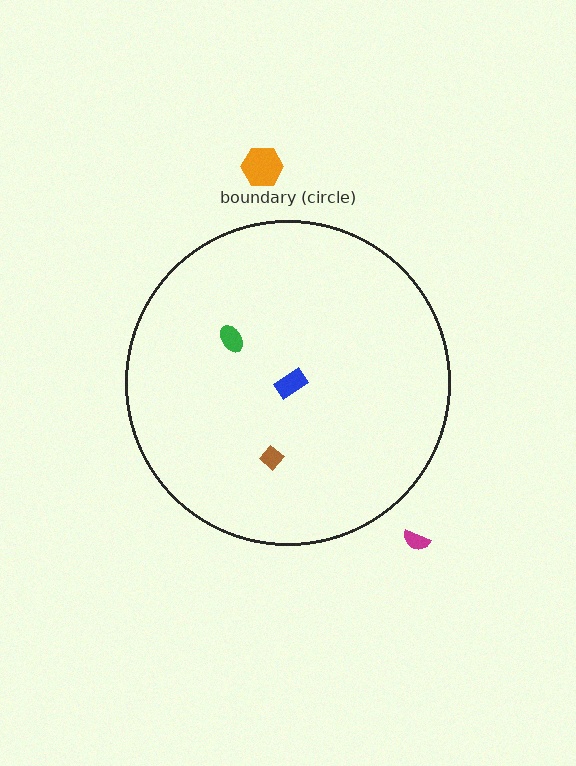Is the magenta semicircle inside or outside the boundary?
Outside.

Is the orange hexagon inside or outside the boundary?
Outside.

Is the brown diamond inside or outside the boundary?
Inside.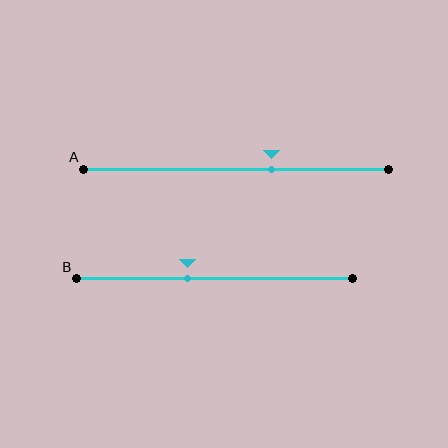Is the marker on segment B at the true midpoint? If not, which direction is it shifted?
No, the marker on segment B is shifted to the left by about 10% of the segment length.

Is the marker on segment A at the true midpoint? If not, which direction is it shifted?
No, the marker on segment A is shifted to the right by about 12% of the segment length.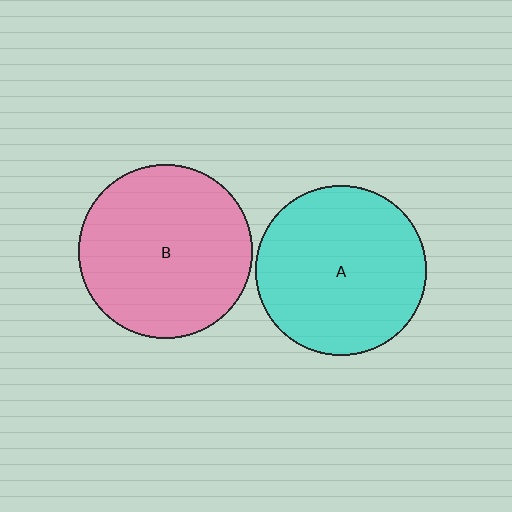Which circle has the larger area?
Circle B (pink).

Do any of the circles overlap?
No, none of the circles overlap.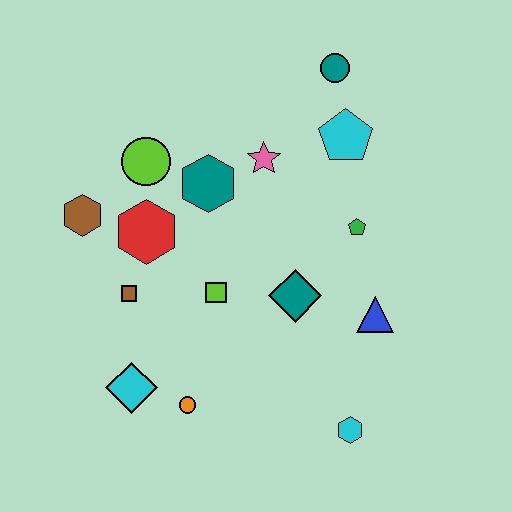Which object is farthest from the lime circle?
The cyan hexagon is farthest from the lime circle.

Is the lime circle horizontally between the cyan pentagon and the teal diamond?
No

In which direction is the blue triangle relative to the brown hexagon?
The blue triangle is to the right of the brown hexagon.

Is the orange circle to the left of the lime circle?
No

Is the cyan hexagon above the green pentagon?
No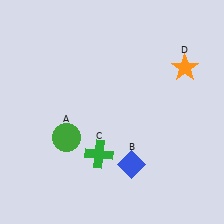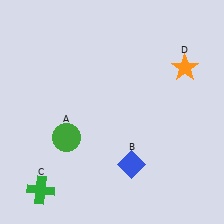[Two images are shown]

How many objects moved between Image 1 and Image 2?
1 object moved between the two images.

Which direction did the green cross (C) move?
The green cross (C) moved left.